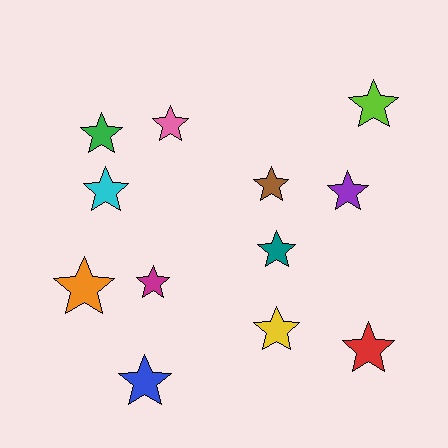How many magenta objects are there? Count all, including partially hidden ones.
There is 1 magenta object.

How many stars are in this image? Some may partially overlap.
There are 12 stars.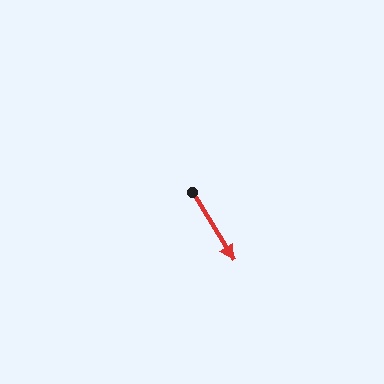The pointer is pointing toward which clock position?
Roughly 5 o'clock.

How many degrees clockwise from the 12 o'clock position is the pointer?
Approximately 148 degrees.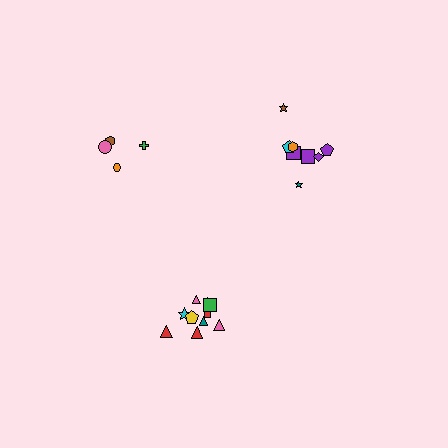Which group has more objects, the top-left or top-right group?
The top-right group.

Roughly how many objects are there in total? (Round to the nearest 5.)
Roughly 20 objects in total.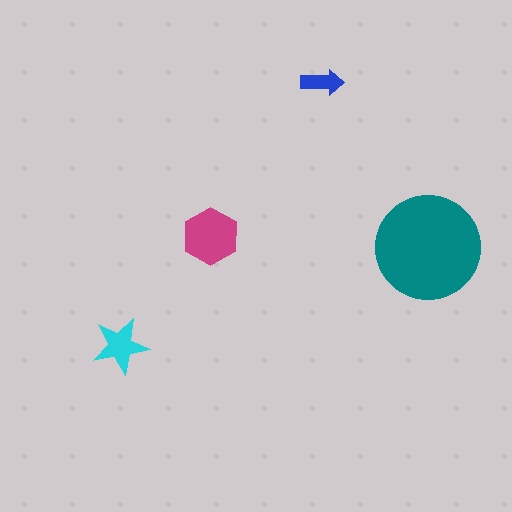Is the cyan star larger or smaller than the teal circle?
Smaller.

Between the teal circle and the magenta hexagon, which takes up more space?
The teal circle.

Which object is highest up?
The blue arrow is topmost.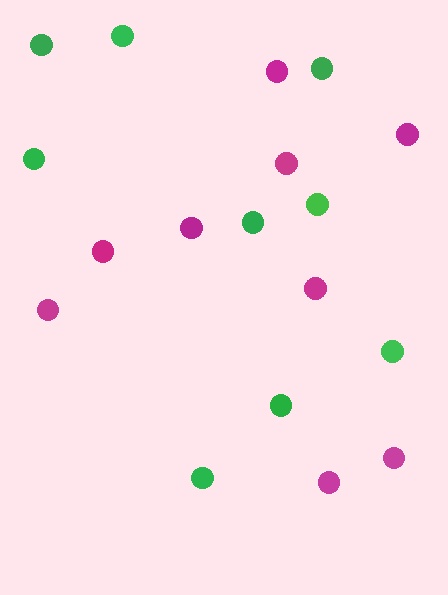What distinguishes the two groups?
There are 2 groups: one group of magenta circles (9) and one group of green circles (9).